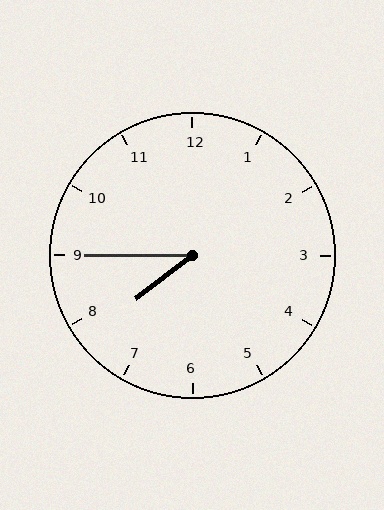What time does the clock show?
7:45.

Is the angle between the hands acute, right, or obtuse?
It is acute.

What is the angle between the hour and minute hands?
Approximately 38 degrees.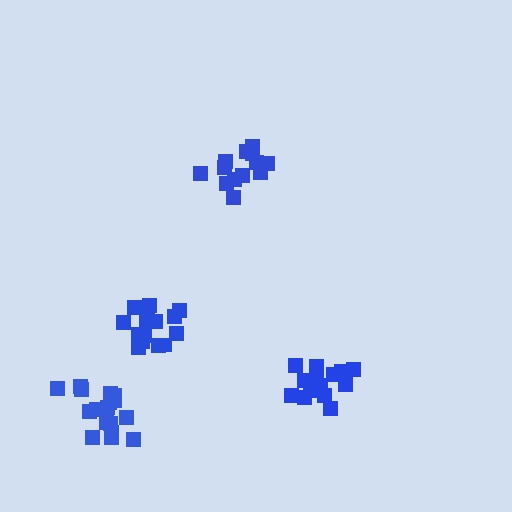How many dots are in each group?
Group 1: 17 dots, Group 2: 15 dots, Group 3: 13 dots, Group 4: 15 dots (60 total).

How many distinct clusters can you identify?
There are 4 distinct clusters.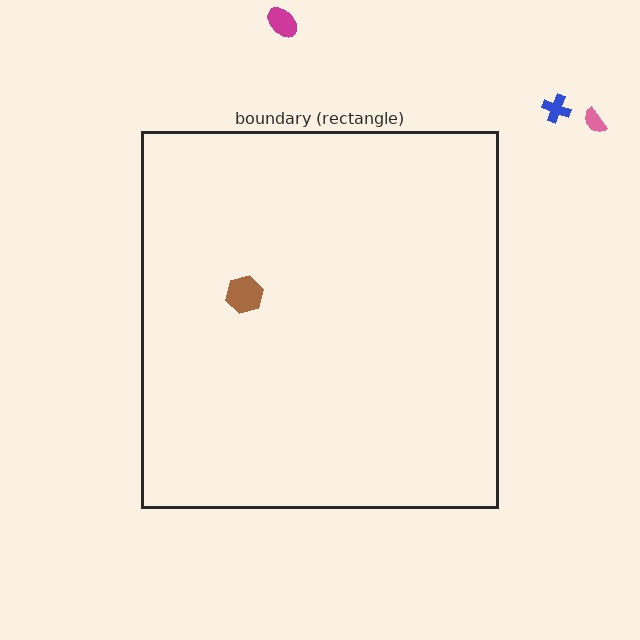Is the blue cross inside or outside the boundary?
Outside.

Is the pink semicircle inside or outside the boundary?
Outside.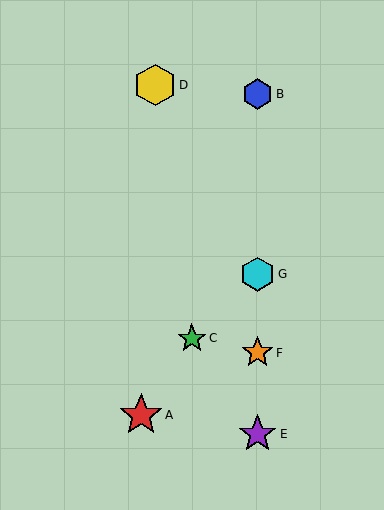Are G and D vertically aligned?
No, G is at x≈258 and D is at x≈155.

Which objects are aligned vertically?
Objects B, E, F, G are aligned vertically.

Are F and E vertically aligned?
Yes, both are at x≈258.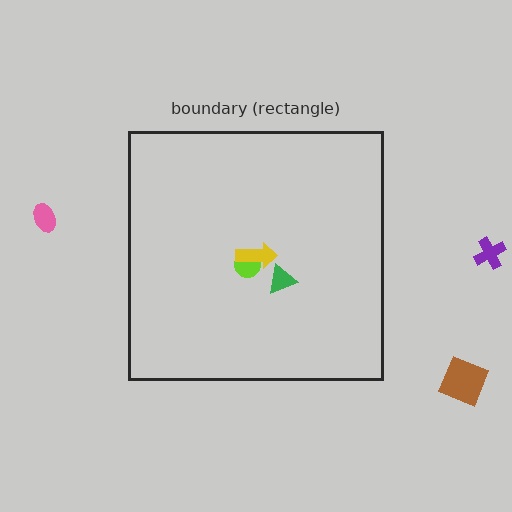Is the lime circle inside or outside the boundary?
Inside.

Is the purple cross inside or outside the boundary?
Outside.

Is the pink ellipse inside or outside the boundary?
Outside.